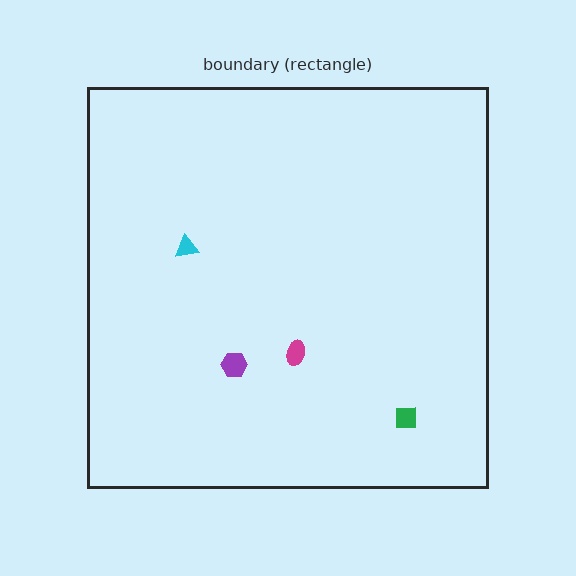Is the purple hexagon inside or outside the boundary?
Inside.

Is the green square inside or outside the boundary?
Inside.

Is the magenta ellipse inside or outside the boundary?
Inside.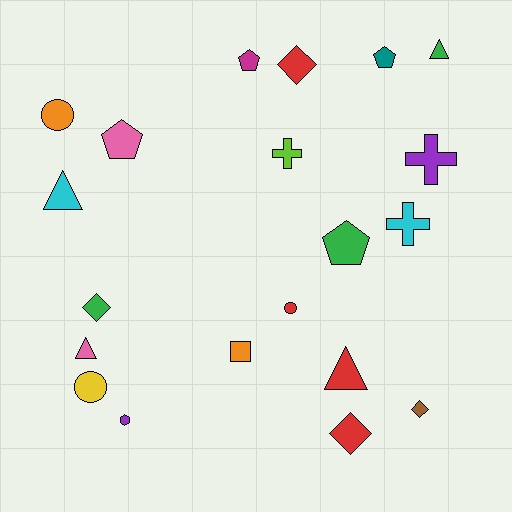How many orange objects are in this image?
There are 2 orange objects.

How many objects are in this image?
There are 20 objects.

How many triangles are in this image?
There are 4 triangles.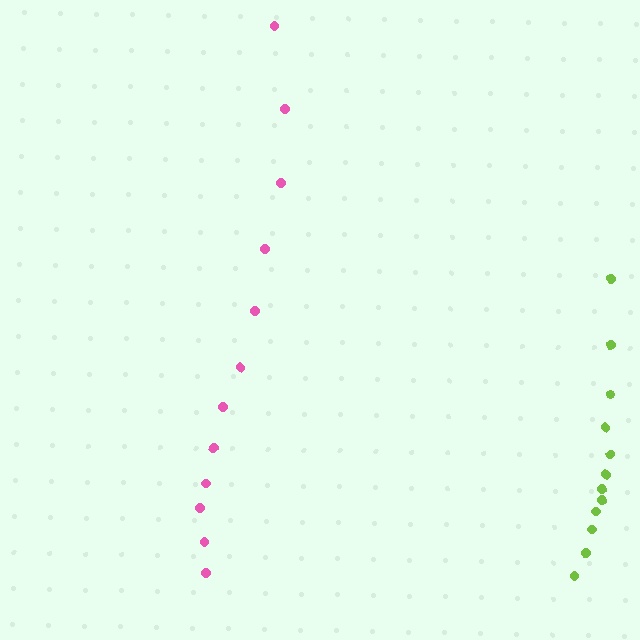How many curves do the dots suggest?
There are 2 distinct paths.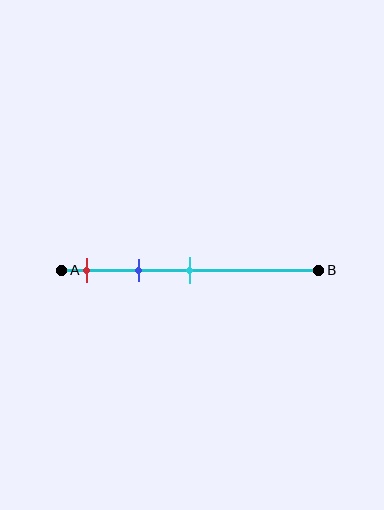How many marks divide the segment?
There are 3 marks dividing the segment.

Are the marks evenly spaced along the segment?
Yes, the marks are approximately evenly spaced.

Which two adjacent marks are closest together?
The red and blue marks are the closest adjacent pair.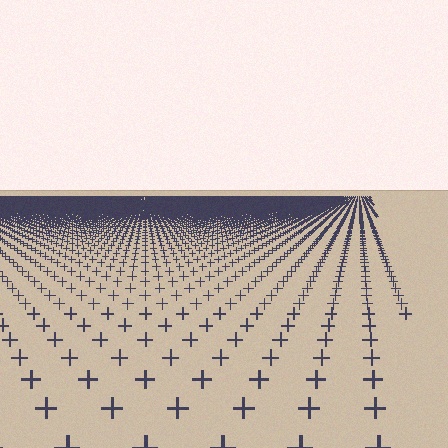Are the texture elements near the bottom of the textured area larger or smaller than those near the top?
Larger. Near the bottom, elements are closer to the viewer and appear at a bigger on-screen size.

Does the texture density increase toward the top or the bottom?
Density increases toward the top.